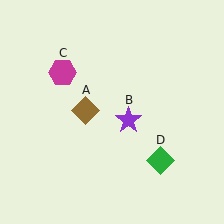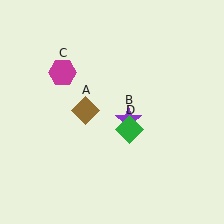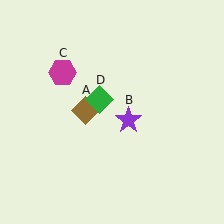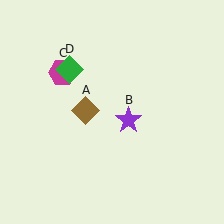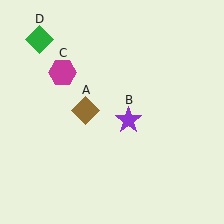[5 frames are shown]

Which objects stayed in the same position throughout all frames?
Brown diamond (object A) and purple star (object B) and magenta hexagon (object C) remained stationary.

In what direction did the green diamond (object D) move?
The green diamond (object D) moved up and to the left.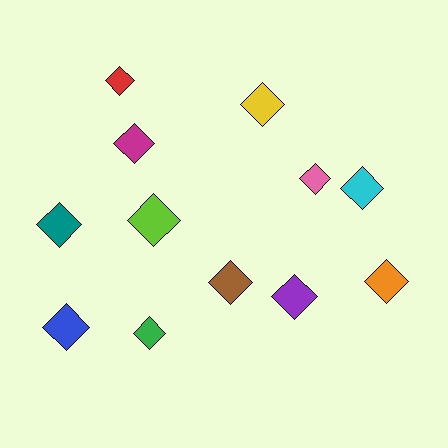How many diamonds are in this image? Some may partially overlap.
There are 12 diamonds.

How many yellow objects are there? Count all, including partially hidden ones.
There is 1 yellow object.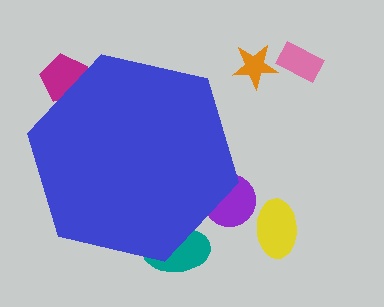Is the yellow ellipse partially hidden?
No, the yellow ellipse is fully visible.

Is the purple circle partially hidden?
Yes, the purple circle is partially hidden behind the blue hexagon.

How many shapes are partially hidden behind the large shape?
3 shapes are partially hidden.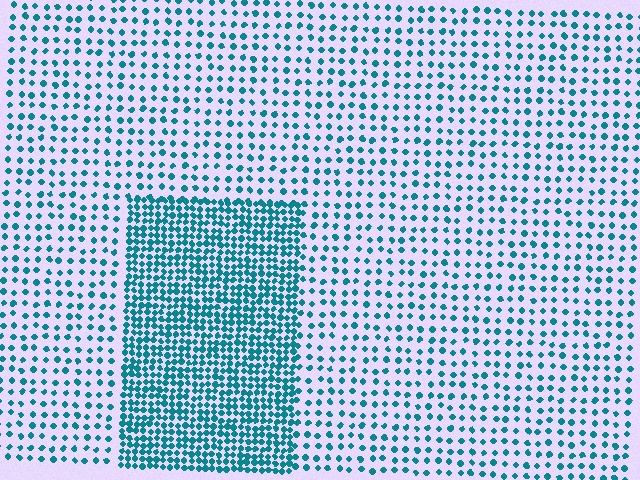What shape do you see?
I see a rectangle.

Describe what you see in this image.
The image contains small teal elements arranged at two different densities. A rectangle-shaped region is visible where the elements are more densely packed than the surrounding area.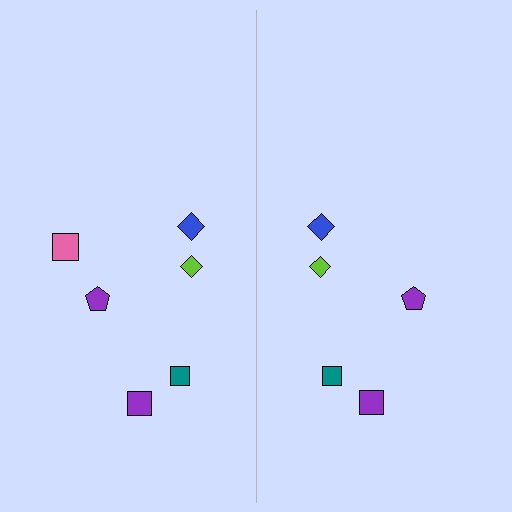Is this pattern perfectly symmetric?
No, the pattern is not perfectly symmetric. A pink square is missing from the right side.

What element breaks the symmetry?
A pink square is missing from the right side.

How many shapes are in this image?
There are 11 shapes in this image.